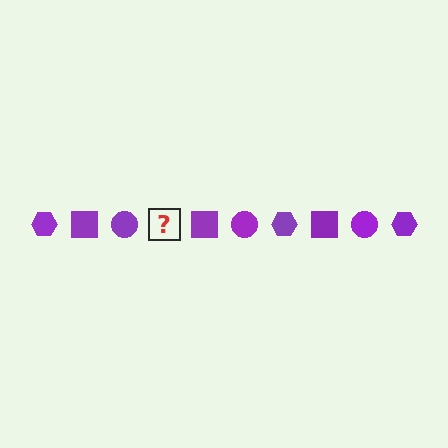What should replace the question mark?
The question mark should be replaced with a purple hexagon.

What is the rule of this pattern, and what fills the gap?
The rule is that the pattern cycles through hexagon, square, circle shapes in purple. The gap should be filled with a purple hexagon.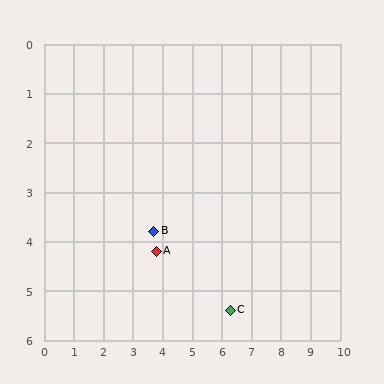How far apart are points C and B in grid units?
Points C and B are about 3.1 grid units apart.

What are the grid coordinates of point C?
Point C is at approximately (6.3, 5.4).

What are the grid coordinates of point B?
Point B is at approximately (3.7, 3.8).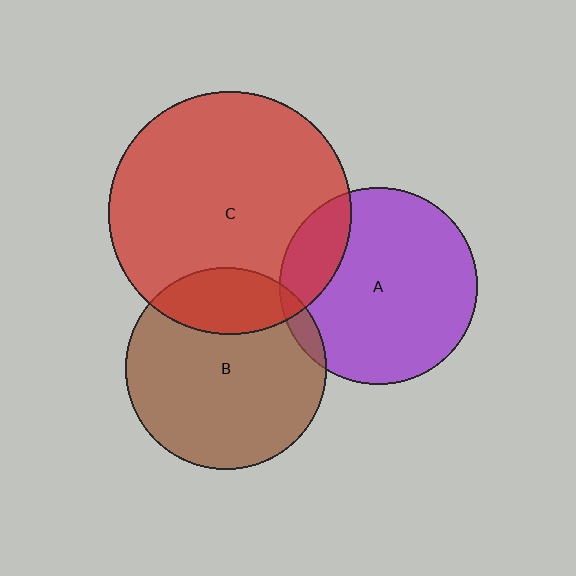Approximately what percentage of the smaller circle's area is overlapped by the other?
Approximately 20%.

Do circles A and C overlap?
Yes.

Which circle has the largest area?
Circle C (red).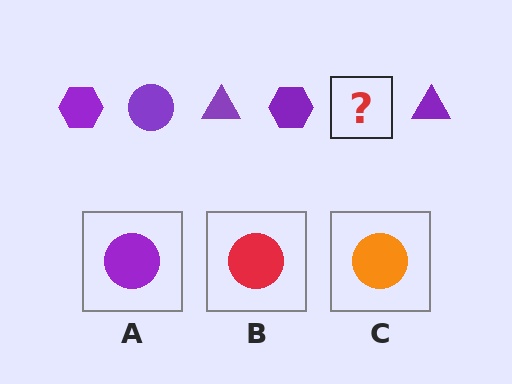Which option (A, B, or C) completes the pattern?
A.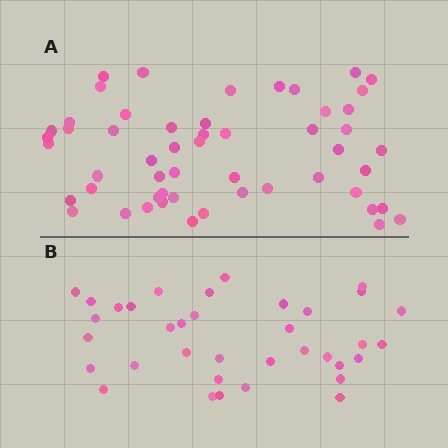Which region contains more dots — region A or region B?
Region A (the top region) has more dots.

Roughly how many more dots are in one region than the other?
Region A has approximately 15 more dots than region B.